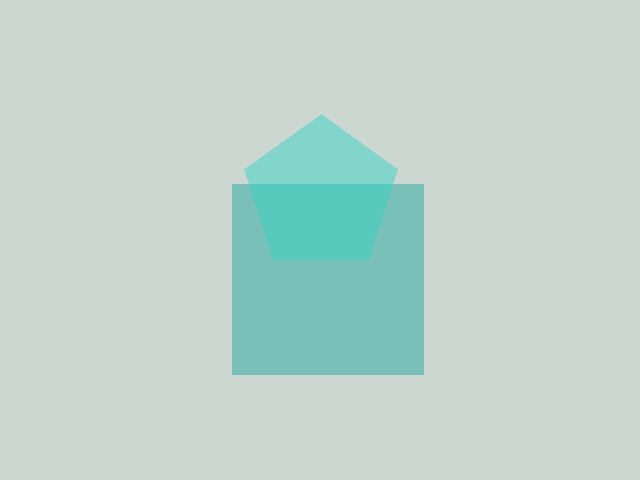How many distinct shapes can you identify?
There are 2 distinct shapes: a teal square, a cyan pentagon.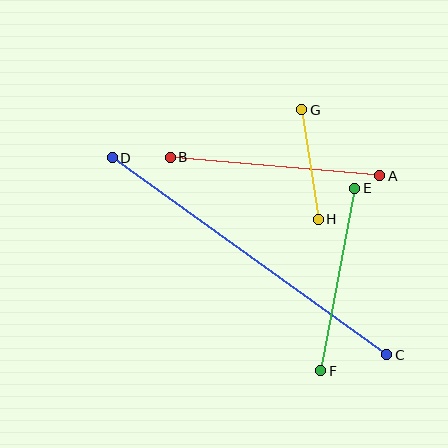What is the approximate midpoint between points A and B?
The midpoint is at approximately (275, 167) pixels.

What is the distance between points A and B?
The distance is approximately 210 pixels.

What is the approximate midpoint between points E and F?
The midpoint is at approximately (338, 280) pixels.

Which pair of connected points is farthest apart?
Points C and D are farthest apart.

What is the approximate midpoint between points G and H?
The midpoint is at approximately (310, 165) pixels.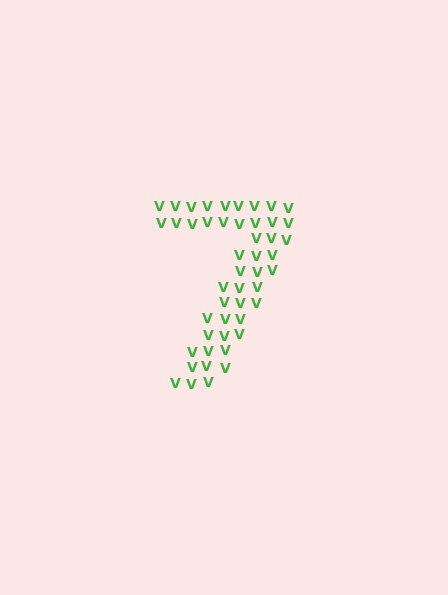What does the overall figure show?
The overall figure shows the digit 7.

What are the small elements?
The small elements are letter V's.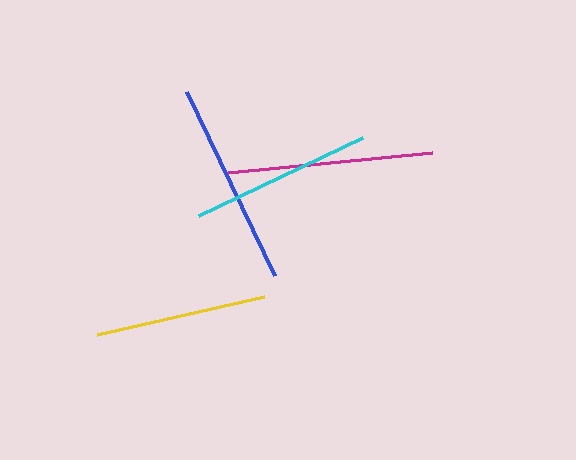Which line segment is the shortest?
The yellow line is the shortest at approximately 171 pixels.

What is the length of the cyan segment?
The cyan segment is approximately 181 pixels long.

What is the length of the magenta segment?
The magenta segment is approximately 205 pixels long.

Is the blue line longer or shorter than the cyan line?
The blue line is longer than the cyan line.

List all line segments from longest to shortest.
From longest to shortest: magenta, blue, cyan, yellow.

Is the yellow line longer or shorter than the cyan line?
The cyan line is longer than the yellow line.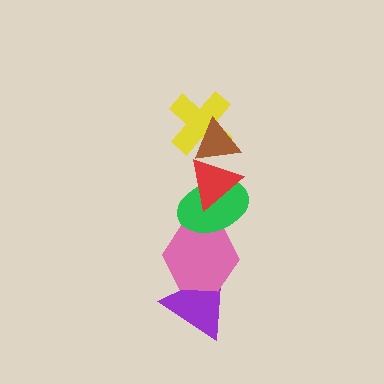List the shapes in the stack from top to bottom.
From top to bottom: the brown triangle, the yellow cross, the red triangle, the green ellipse, the pink hexagon, the purple triangle.